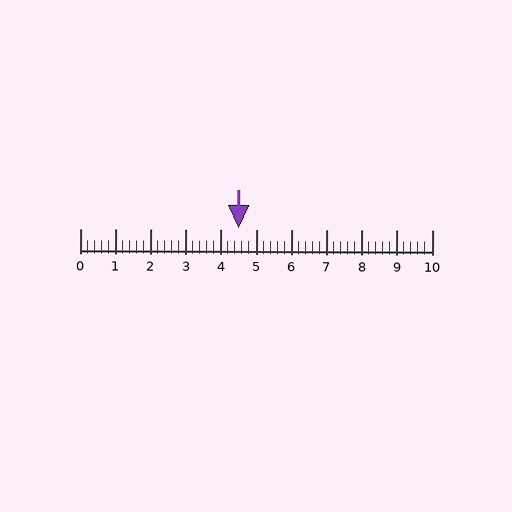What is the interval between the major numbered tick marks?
The major tick marks are spaced 1 units apart.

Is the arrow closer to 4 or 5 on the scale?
The arrow is closer to 5.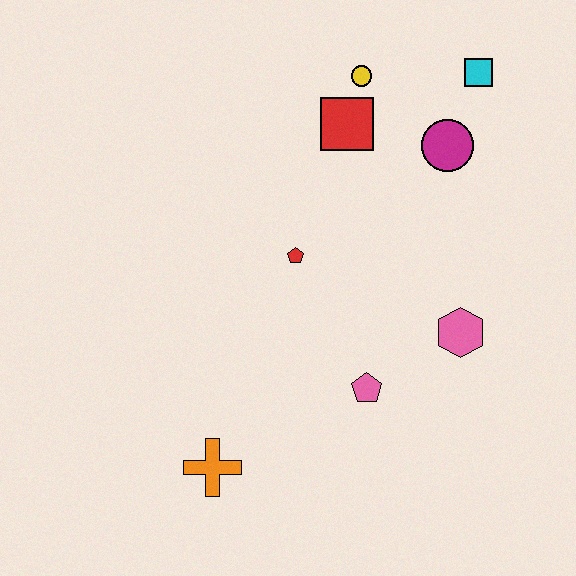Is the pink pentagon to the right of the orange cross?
Yes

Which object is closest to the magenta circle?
The cyan square is closest to the magenta circle.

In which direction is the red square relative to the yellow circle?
The red square is below the yellow circle.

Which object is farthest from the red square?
The orange cross is farthest from the red square.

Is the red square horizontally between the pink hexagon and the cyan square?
No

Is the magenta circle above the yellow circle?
No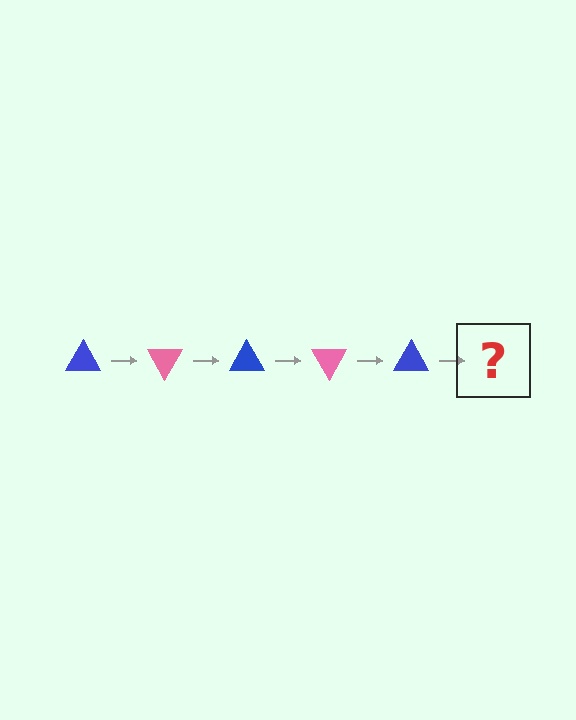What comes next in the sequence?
The next element should be a pink triangle, rotated 300 degrees from the start.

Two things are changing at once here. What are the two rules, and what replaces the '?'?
The two rules are that it rotates 60 degrees each step and the color cycles through blue and pink. The '?' should be a pink triangle, rotated 300 degrees from the start.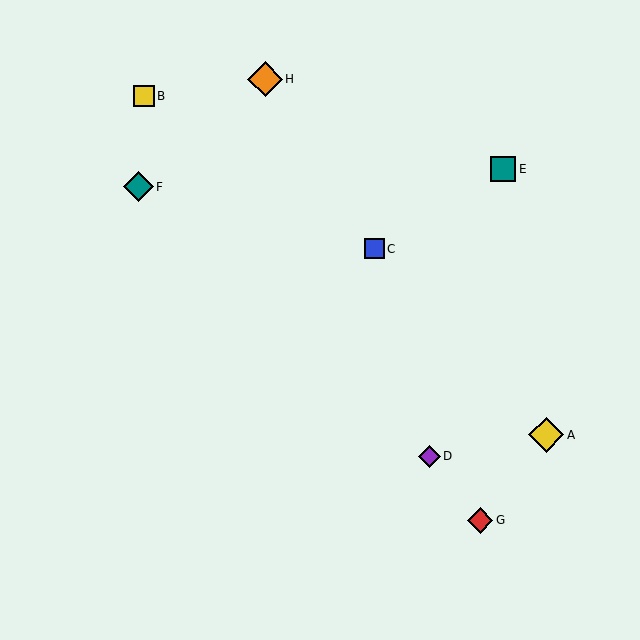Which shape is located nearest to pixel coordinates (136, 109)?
The yellow square (labeled B) at (144, 96) is nearest to that location.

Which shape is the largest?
The yellow diamond (labeled A) is the largest.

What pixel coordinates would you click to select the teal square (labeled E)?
Click at (503, 169) to select the teal square E.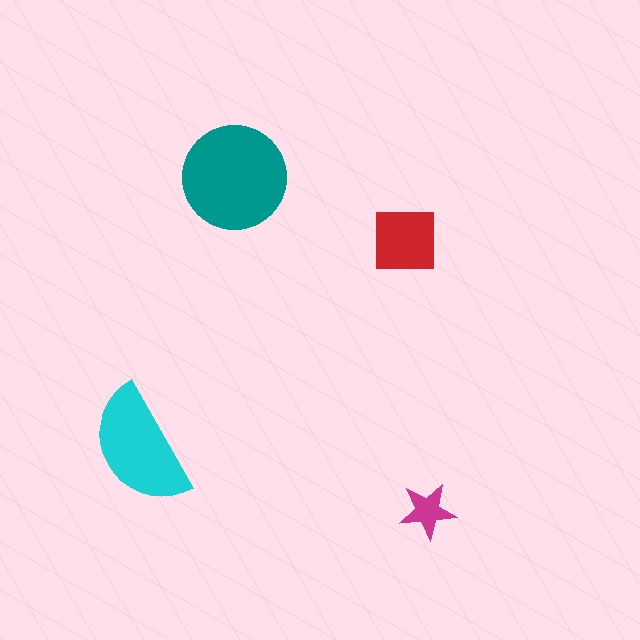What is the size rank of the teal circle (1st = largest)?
1st.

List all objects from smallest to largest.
The magenta star, the red square, the cyan semicircle, the teal circle.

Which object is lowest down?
The magenta star is bottommost.